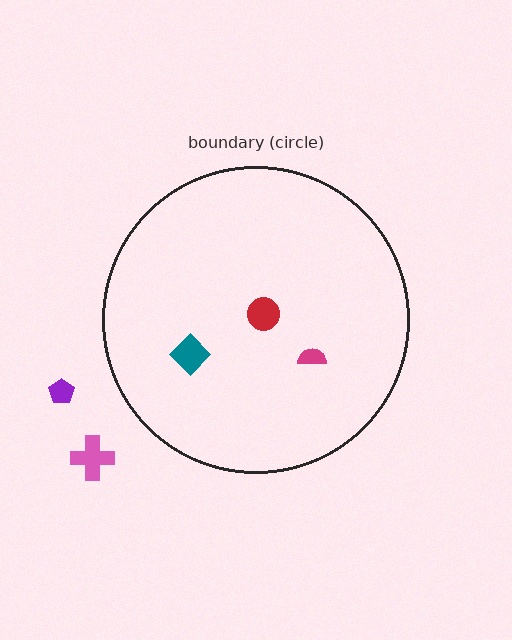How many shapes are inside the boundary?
3 inside, 2 outside.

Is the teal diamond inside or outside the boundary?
Inside.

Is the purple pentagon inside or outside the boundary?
Outside.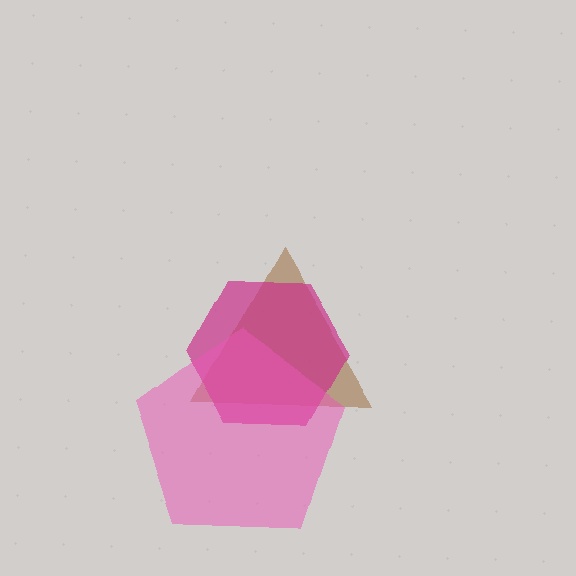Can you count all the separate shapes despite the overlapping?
Yes, there are 3 separate shapes.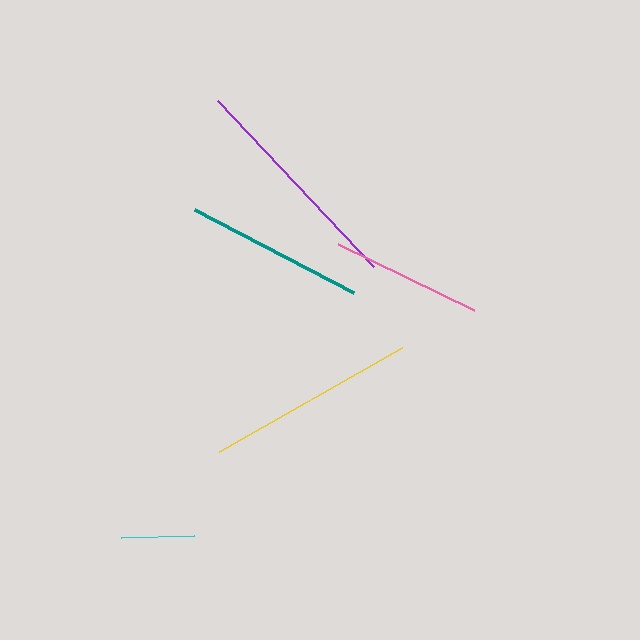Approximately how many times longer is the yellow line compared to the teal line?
The yellow line is approximately 1.2 times the length of the teal line.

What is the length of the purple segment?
The purple segment is approximately 227 pixels long.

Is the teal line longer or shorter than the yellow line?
The yellow line is longer than the teal line.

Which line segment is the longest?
The purple line is the longest at approximately 227 pixels.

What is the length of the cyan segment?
The cyan segment is approximately 73 pixels long.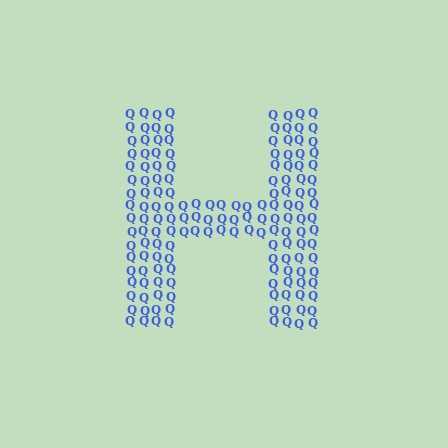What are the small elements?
The small elements are letter Q's.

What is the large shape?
The large shape is the letter H.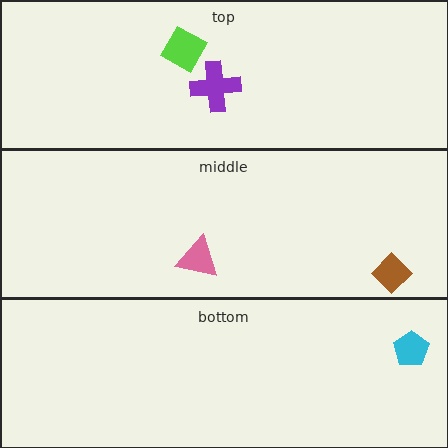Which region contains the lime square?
The top region.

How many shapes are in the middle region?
2.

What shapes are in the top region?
The purple cross, the lime square.